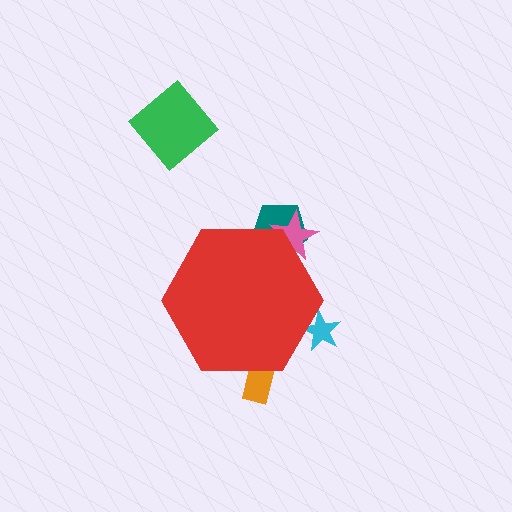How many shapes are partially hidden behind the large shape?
4 shapes are partially hidden.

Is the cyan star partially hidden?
Yes, the cyan star is partially hidden behind the red hexagon.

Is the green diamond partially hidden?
No, the green diamond is fully visible.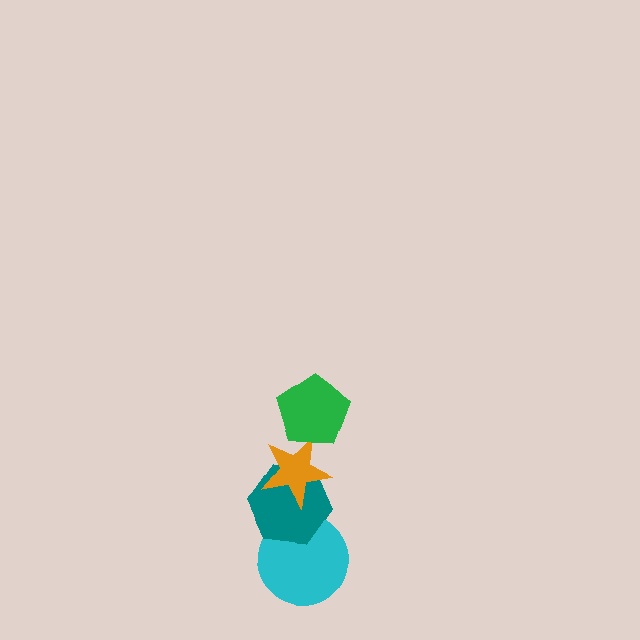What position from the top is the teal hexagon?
The teal hexagon is 3rd from the top.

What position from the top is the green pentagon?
The green pentagon is 1st from the top.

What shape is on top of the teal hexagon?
The orange star is on top of the teal hexagon.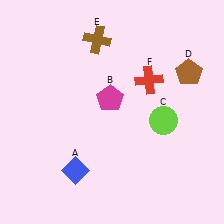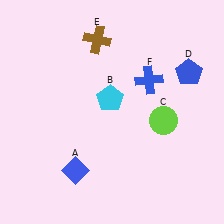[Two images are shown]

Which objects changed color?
B changed from magenta to cyan. D changed from brown to blue. F changed from red to blue.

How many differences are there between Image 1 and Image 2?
There are 3 differences between the two images.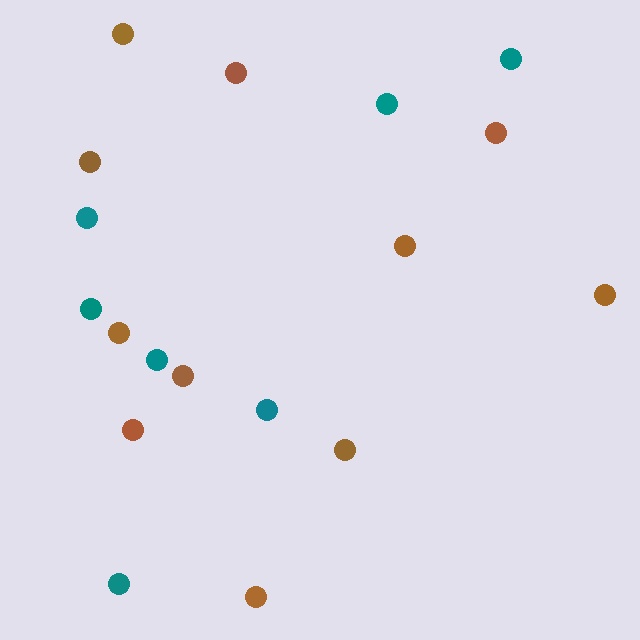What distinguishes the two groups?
There are 2 groups: one group of teal circles (7) and one group of brown circles (11).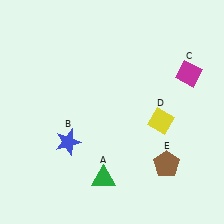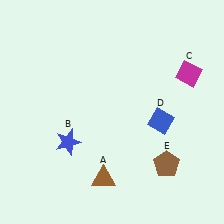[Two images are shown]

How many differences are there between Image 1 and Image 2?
There are 2 differences between the two images.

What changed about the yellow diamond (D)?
In Image 1, D is yellow. In Image 2, it changed to blue.